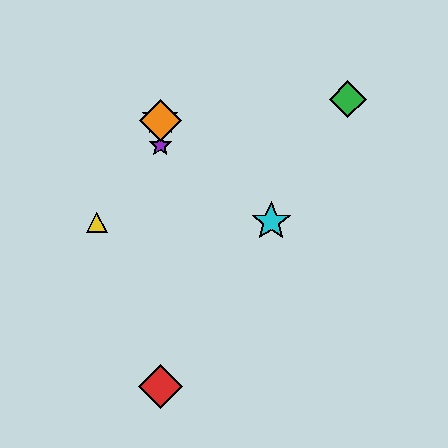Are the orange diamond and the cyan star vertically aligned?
No, the orange diamond is at x≈160 and the cyan star is at x≈271.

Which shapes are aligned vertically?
The red diamond, the blue star, the purple star, the orange diamond are aligned vertically.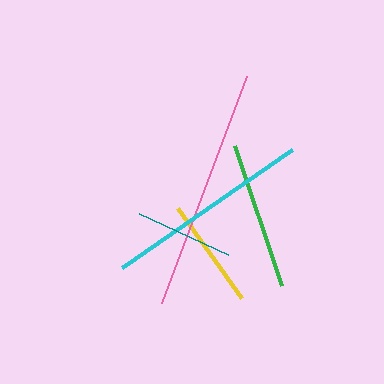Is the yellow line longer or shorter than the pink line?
The pink line is longer than the yellow line.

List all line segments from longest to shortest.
From longest to shortest: pink, cyan, green, yellow, teal.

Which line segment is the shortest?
The teal line is the shortest at approximately 98 pixels.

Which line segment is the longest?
The pink line is the longest at approximately 243 pixels.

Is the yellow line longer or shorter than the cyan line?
The cyan line is longer than the yellow line.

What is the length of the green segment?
The green segment is approximately 148 pixels long.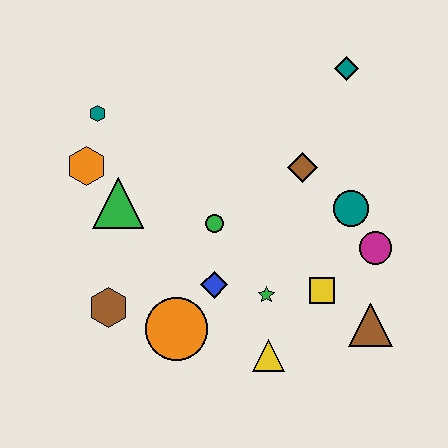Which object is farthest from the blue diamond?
The teal diamond is farthest from the blue diamond.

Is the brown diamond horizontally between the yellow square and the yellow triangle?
Yes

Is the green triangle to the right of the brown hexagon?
Yes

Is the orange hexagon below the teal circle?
No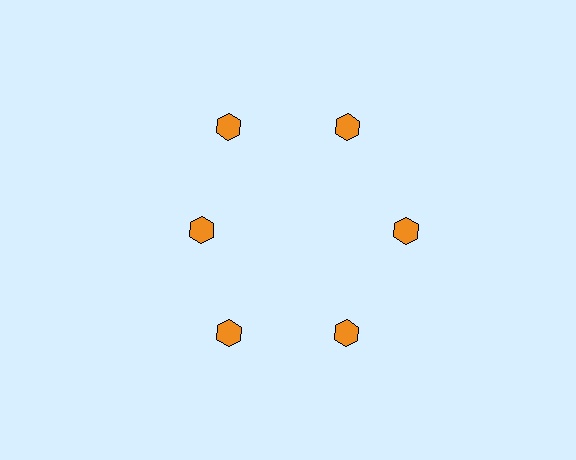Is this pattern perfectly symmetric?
No. The 6 orange hexagons are arranged in a ring, but one element near the 9 o'clock position is pulled inward toward the center, breaking the 6-fold rotational symmetry.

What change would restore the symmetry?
The symmetry would be restored by moving it outward, back onto the ring so that all 6 hexagons sit at equal angles and equal distance from the center.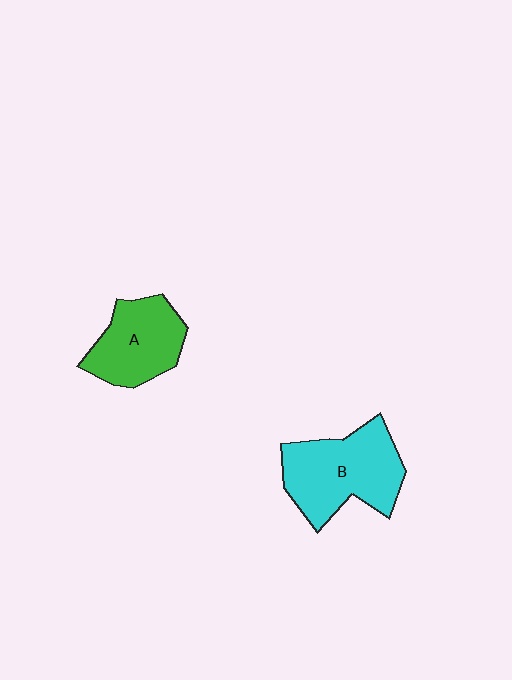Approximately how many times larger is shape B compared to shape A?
Approximately 1.3 times.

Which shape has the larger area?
Shape B (cyan).